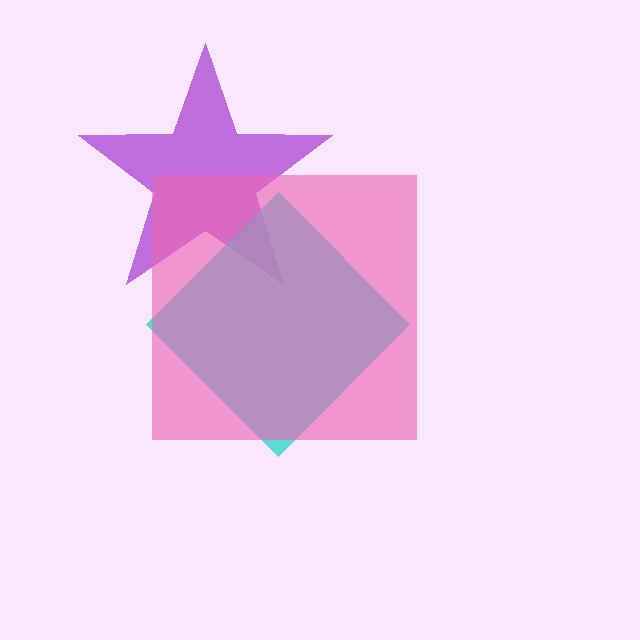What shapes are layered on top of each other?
The layered shapes are: a purple star, a cyan diamond, a pink square.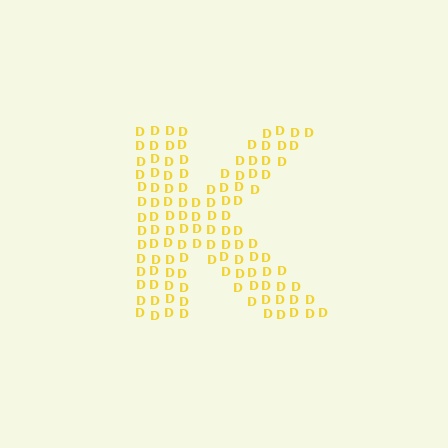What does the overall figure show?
The overall figure shows the letter K.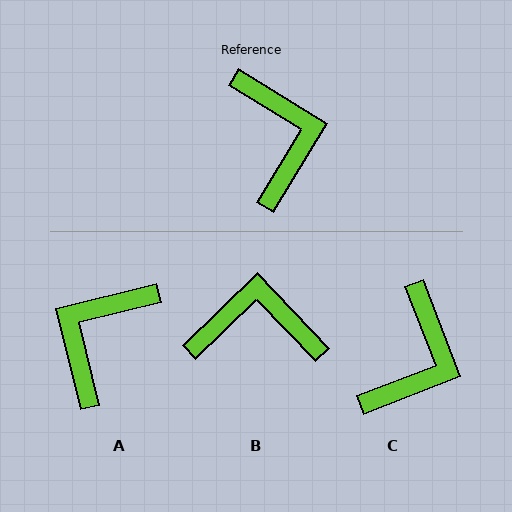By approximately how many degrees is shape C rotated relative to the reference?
Approximately 38 degrees clockwise.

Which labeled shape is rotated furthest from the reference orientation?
A, about 135 degrees away.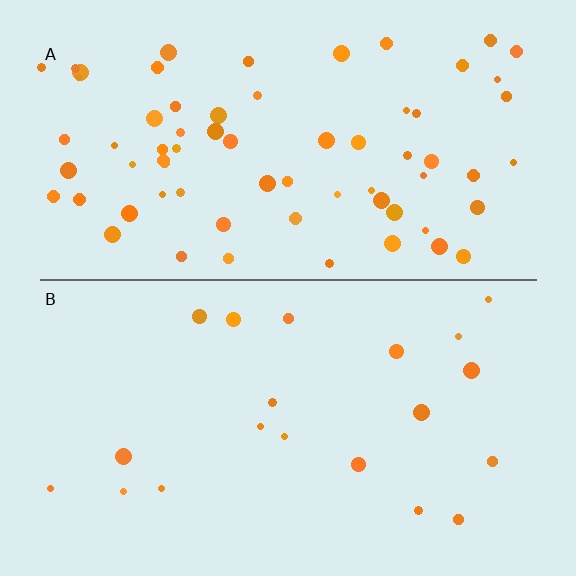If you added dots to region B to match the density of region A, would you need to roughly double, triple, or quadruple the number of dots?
Approximately triple.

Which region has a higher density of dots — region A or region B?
A (the top).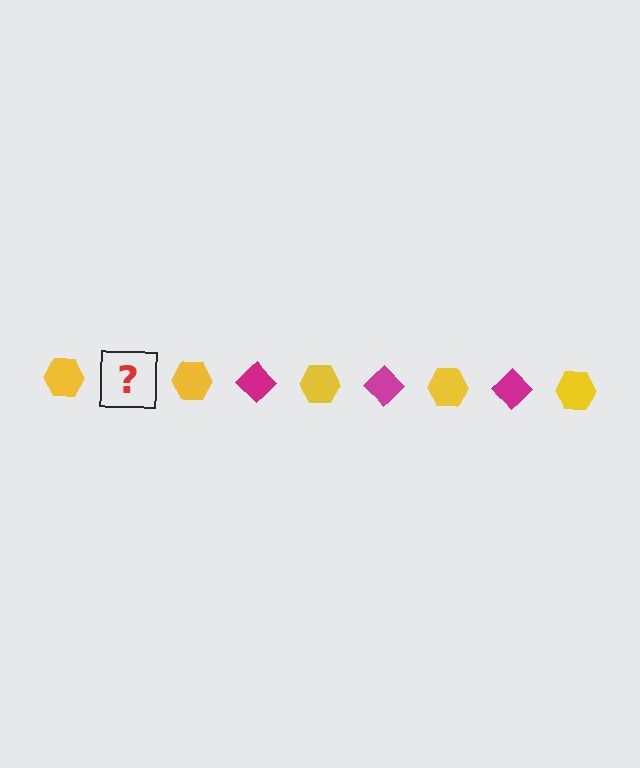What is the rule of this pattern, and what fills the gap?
The rule is that the pattern alternates between yellow hexagon and magenta diamond. The gap should be filled with a magenta diamond.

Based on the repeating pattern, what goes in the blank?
The blank should be a magenta diamond.